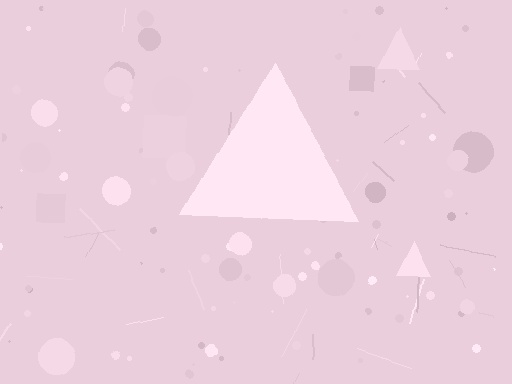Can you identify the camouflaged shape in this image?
The camouflaged shape is a triangle.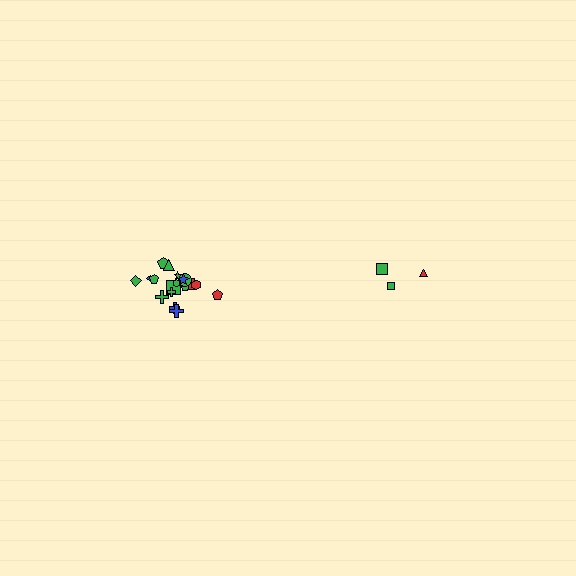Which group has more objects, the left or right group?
The left group.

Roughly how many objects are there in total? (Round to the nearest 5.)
Roughly 20 objects in total.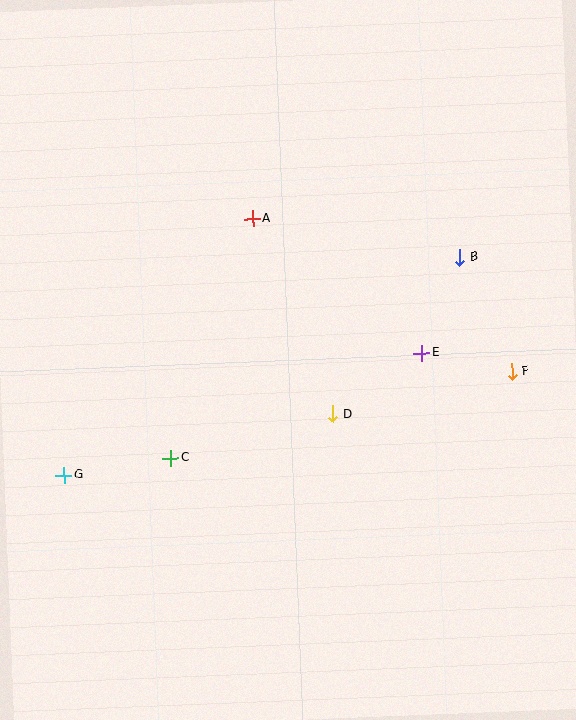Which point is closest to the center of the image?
Point D at (333, 414) is closest to the center.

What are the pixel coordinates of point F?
Point F is at (512, 371).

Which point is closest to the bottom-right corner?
Point F is closest to the bottom-right corner.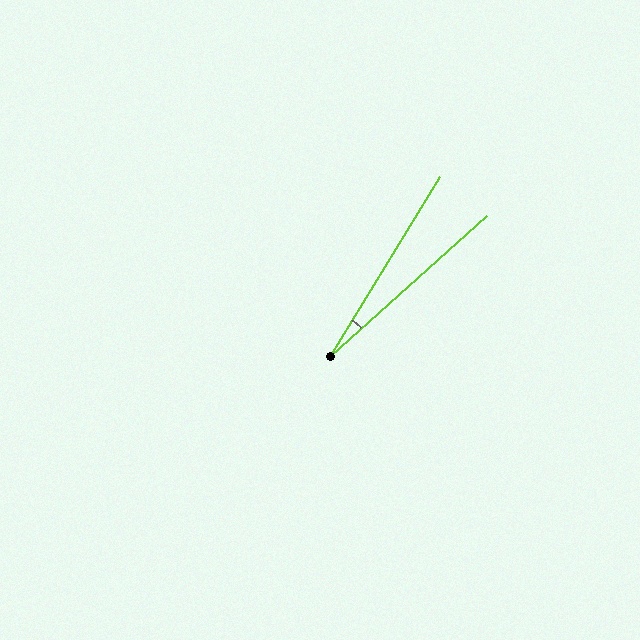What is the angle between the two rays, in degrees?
Approximately 17 degrees.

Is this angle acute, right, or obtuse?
It is acute.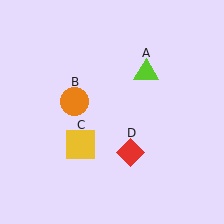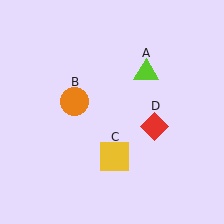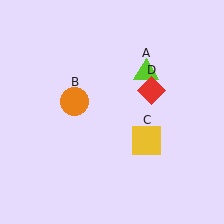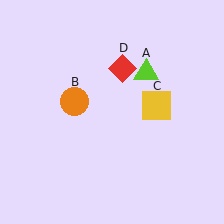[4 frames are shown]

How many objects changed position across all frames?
2 objects changed position: yellow square (object C), red diamond (object D).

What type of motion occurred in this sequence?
The yellow square (object C), red diamond (object D) rotated counterclockwise around the center of the scene.